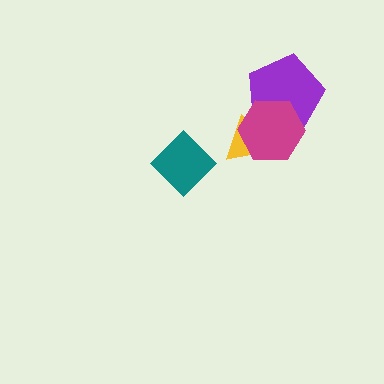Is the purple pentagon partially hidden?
Yes, it is partially covered by another shape.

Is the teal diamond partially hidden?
No, no other shape covers it.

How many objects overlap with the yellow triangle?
2 objects overlap with the yellow triangle.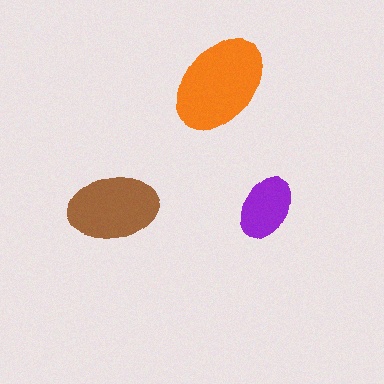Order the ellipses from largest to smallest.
the orange one, the brown one, the purple one.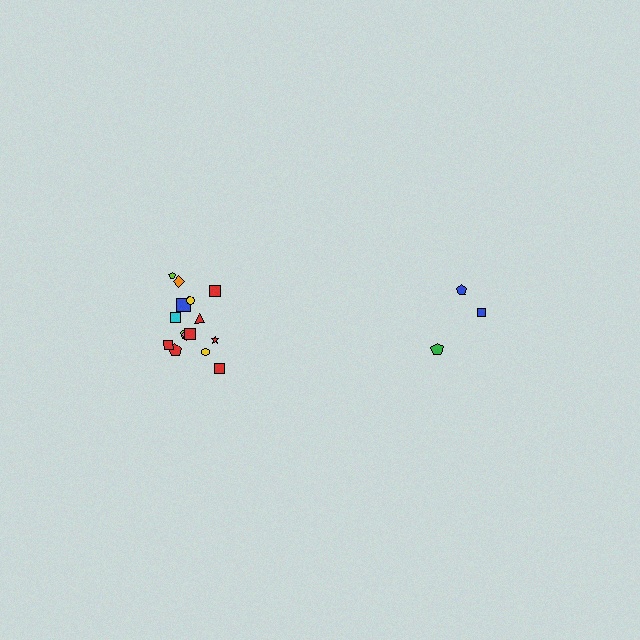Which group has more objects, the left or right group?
The left group.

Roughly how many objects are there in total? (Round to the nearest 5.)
Roughly 20 objects in total.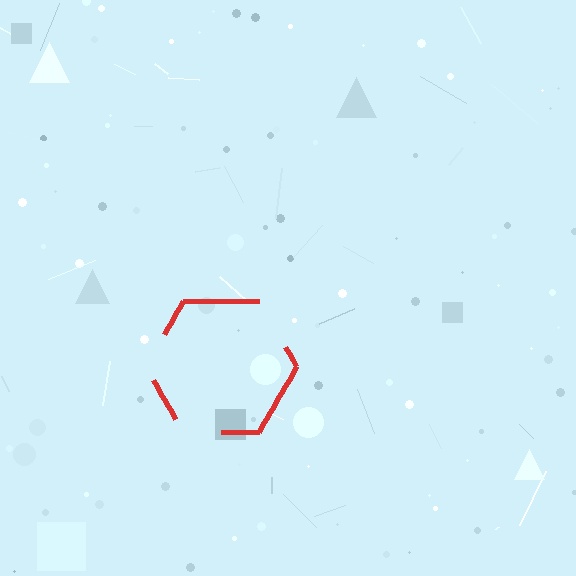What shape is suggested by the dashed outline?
The dashed outline suggests a hexagon.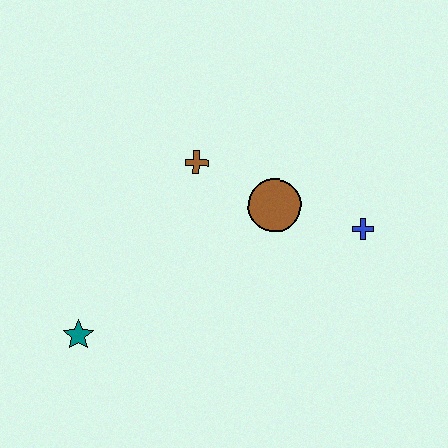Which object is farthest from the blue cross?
The teal star is farthest from the blue cross.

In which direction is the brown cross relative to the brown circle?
The brown cross is to the left of the brown circle.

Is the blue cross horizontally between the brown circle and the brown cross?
No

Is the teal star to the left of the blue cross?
Yes